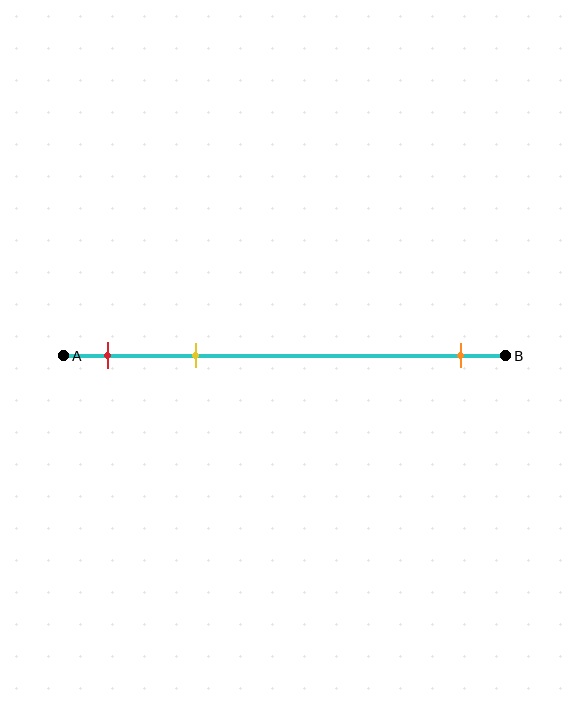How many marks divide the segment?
There are 3 marks dividing the segment.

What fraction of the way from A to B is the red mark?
The red mark is approximately 10% (0.1) of the way from A to B.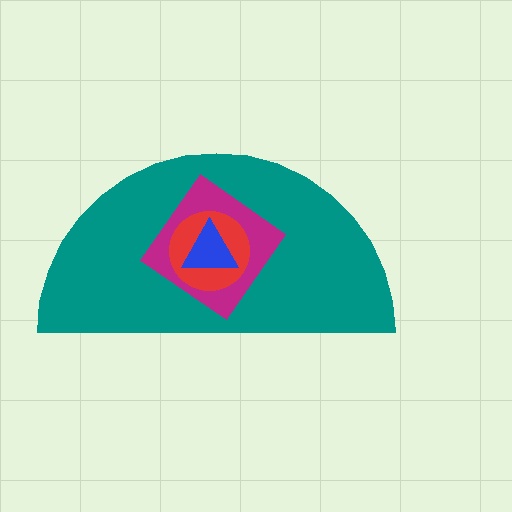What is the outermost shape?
The teal semicircle.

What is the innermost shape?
The blue triangle.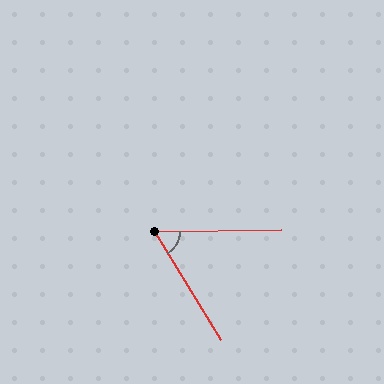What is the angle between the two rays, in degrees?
Approximately 60 degrees.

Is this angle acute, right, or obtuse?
It is acute.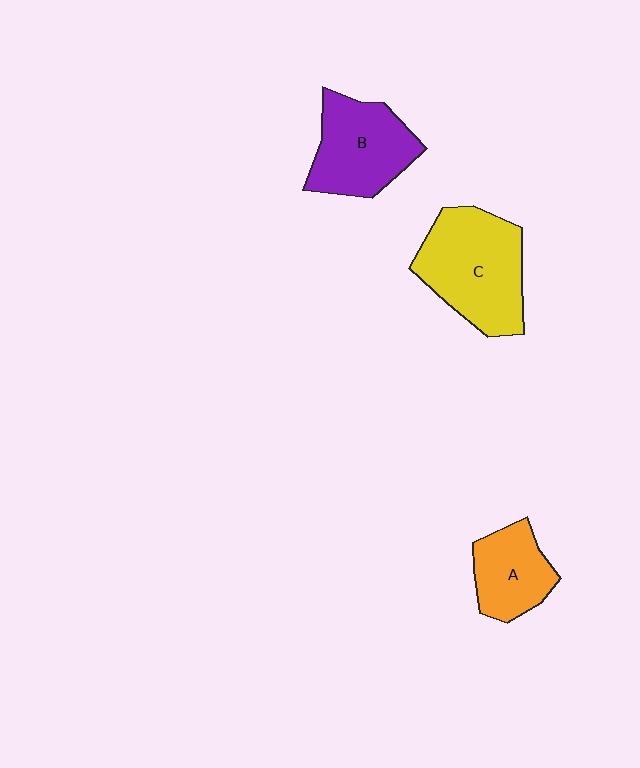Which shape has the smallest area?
Shape A (orange).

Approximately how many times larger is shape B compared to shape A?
Approximately 1.4 times.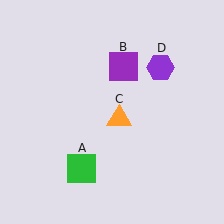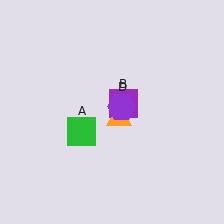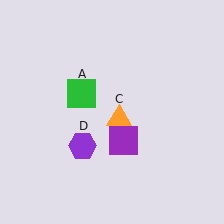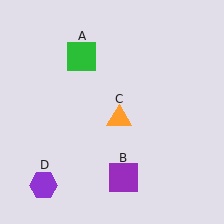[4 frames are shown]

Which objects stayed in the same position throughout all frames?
Orange triangle (object C) remained stationary.